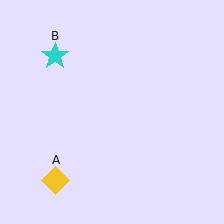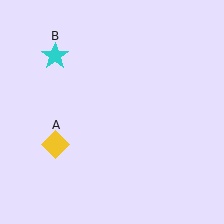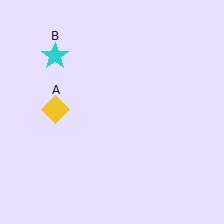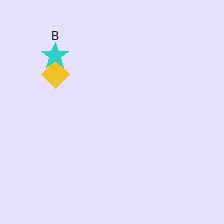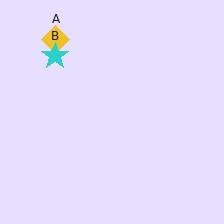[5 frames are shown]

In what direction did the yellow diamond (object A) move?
The yellow diamond (object A) moved up.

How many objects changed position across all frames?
1 object changed position: yellow diamond (object A).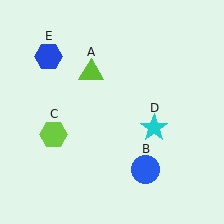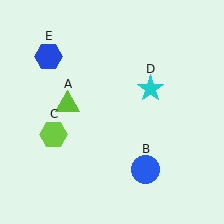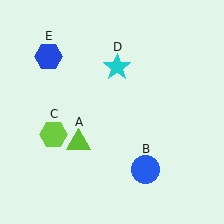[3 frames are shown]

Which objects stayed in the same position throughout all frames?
Blue circle (object B) and lime hexagon (object C) and blue hexagon (object E) remained stationary.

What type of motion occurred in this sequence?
The lime triangle (object A), cyan star (object D) rotated counterclockwise around the center of the scene.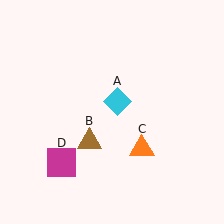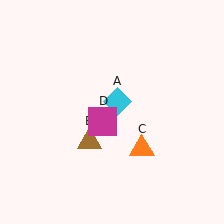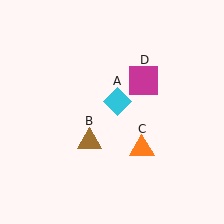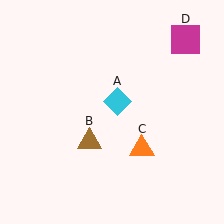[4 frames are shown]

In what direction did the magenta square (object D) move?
The magenta square (object D) moved up and to the right.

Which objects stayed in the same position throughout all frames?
Cyan diamond (object A) and brown triangle (object B) and orange triangle (object C) remained stationary.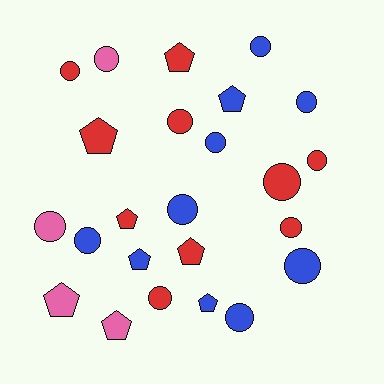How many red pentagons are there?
There are 4 red pentagons.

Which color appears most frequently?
Red, with 10 objects.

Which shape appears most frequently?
Circle, with 15 objects.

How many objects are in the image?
There are 24 objects.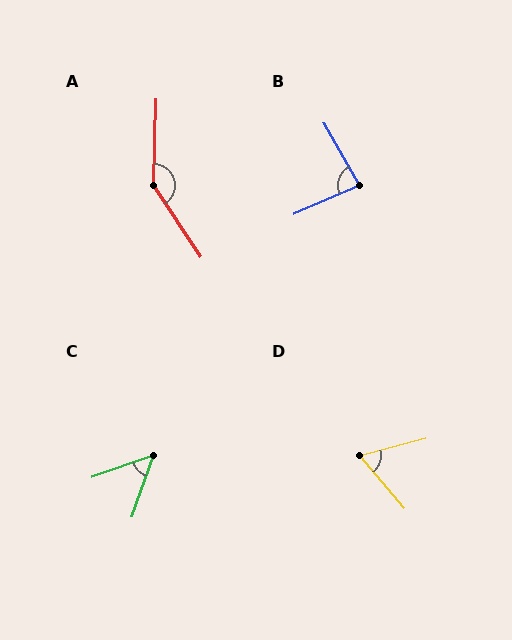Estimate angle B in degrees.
Approximately 84 degrees.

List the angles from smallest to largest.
C (52°), D (64°), B (84°), A (145°).